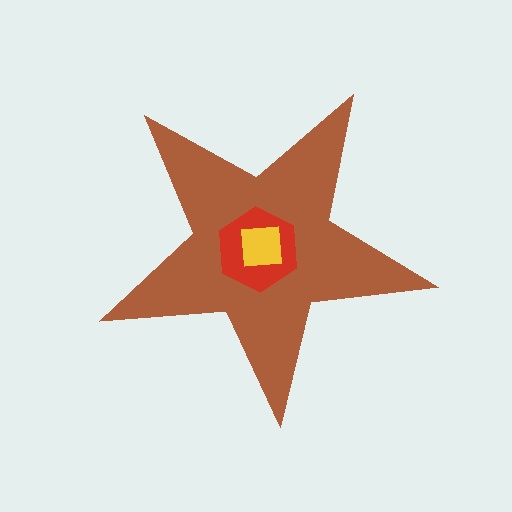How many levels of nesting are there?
3.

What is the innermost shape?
The yellow square.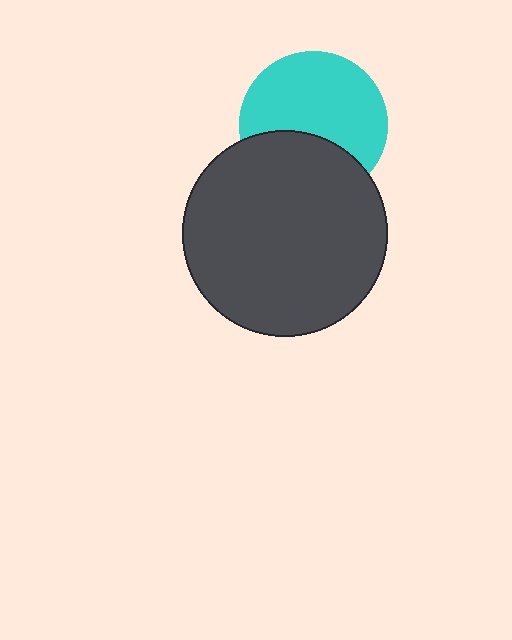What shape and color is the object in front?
The object in front is a dark gray circle.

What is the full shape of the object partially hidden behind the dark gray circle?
The partially hidden object is a cyan circle.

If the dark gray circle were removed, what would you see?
You would see the complete cyan circle.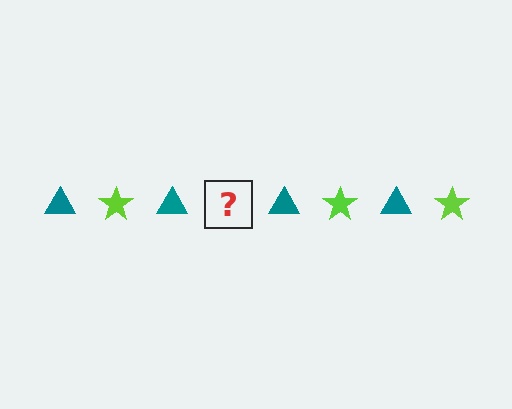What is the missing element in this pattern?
The missing element is a lime star.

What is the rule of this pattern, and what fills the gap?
The rule is that the pattern alternates between teal triangle and lime star. The gap should be filled with a lime star.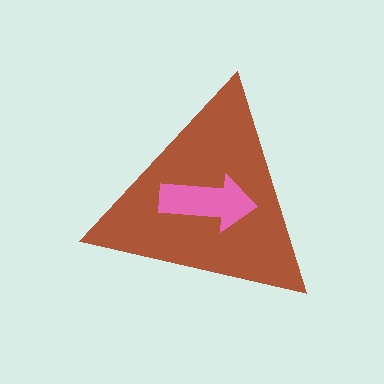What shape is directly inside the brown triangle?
The pink arrow.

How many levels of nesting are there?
2.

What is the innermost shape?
The pink arrow.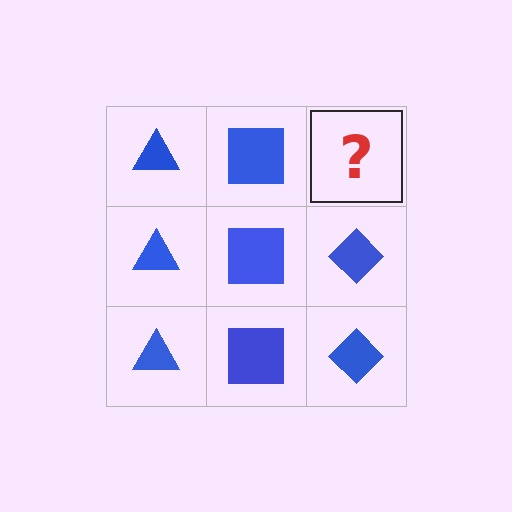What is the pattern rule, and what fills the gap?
The rule is that each column has a consistent shape. The gap should be filled with a blue diamond.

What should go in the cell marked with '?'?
The missing cell should contain a blue diamond.